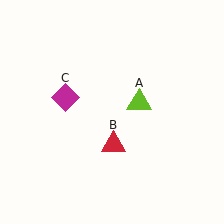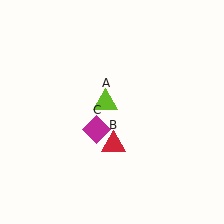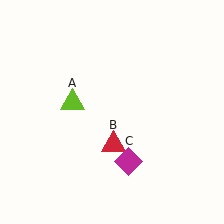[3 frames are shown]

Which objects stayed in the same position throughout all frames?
Red triangle (object B) remained stationary.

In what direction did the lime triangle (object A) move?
The lime triangle (object A) moved left.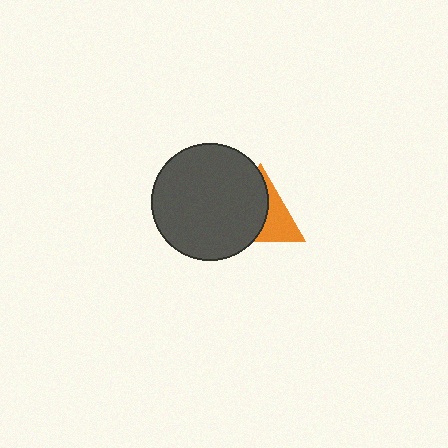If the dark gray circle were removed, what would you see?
You would see the complete orange triangle.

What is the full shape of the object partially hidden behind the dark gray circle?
The partially hidden object is an orange triangle.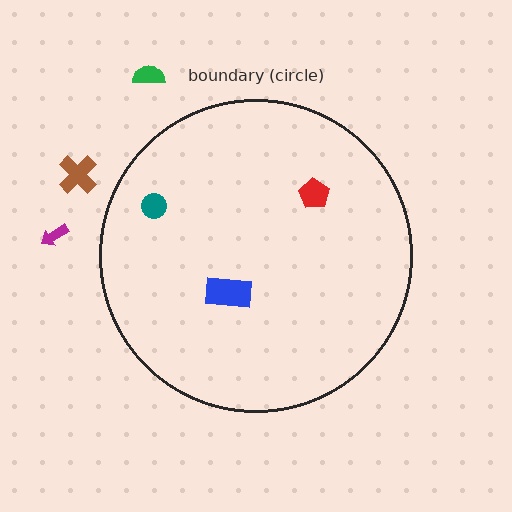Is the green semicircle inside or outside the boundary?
Outside.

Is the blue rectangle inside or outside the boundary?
Inside.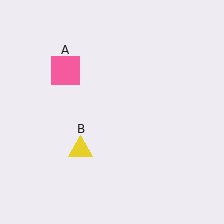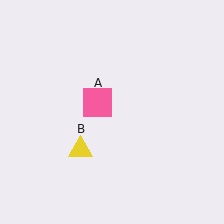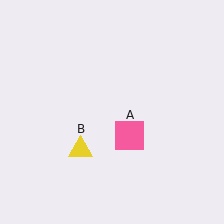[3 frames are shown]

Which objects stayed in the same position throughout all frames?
Yellow triangle (object B) remained stationary.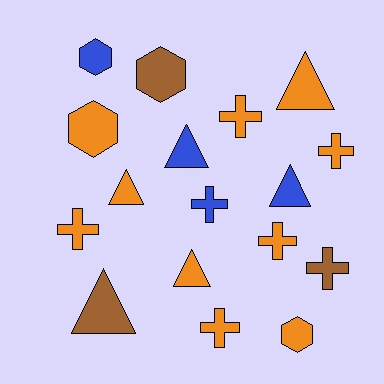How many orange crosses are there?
There are 5 orange crosses.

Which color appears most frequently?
Orange, with 10 objects.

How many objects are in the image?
There are 17 objects.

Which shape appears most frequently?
Cross, with 7 objects.